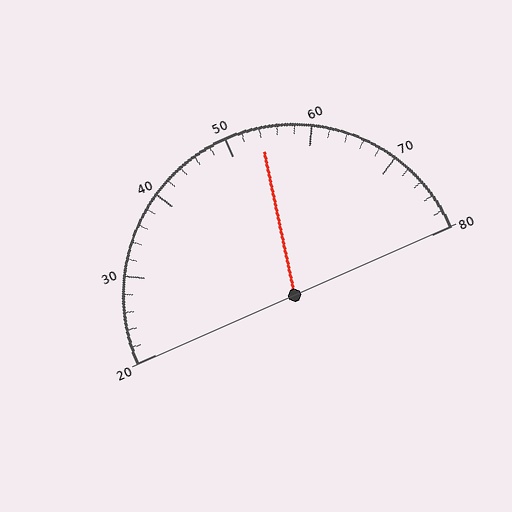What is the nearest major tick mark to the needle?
The nearest major tick mark is 50.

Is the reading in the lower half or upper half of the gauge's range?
The reading is in the upper half of the range (20 to 80).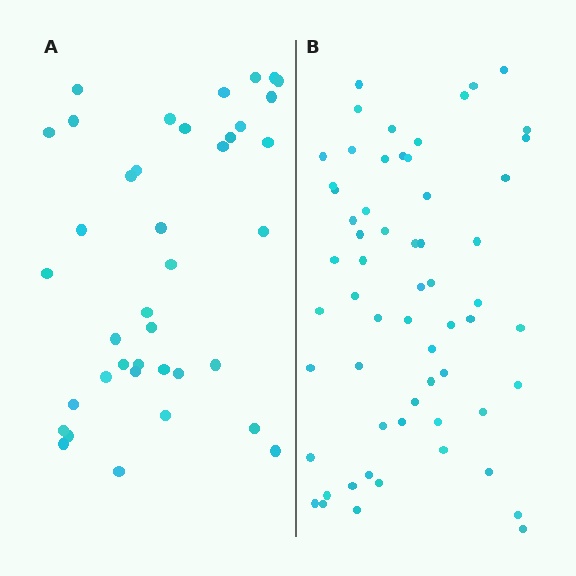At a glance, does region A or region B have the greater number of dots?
Region B (the right region) has more dots.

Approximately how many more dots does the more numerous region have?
Region B has approximately 20 more dots than region A.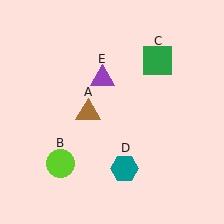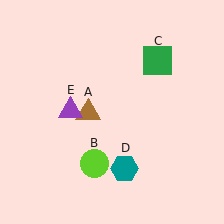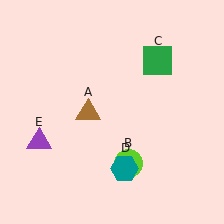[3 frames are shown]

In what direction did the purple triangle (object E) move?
The purple triangle (object E) moved down and to the left.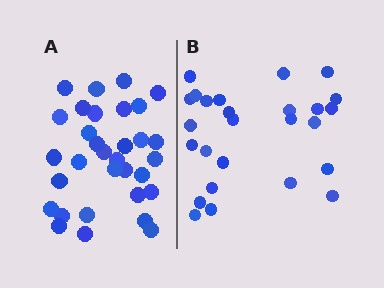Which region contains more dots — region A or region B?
Region A (the left region) has more dots.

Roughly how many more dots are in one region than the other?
Region A has about 6 more dots than region B.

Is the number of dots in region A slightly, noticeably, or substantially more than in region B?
Region A has only slightly more — the two regions are fairly close. The ratio is roughly 1.2 to 1.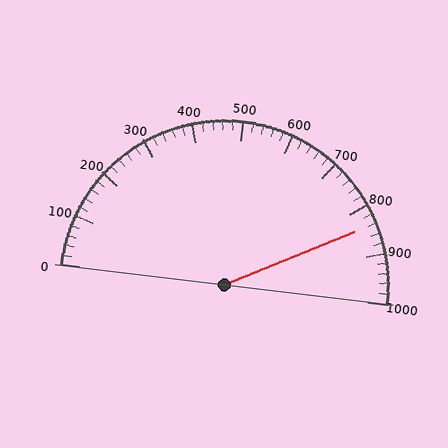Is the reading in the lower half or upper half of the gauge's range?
The reading is in the upper half of the range (0 to 1000).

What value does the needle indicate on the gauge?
The needle indicates approximately 840.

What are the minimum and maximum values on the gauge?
The gauge ranges from 0 to 1000.